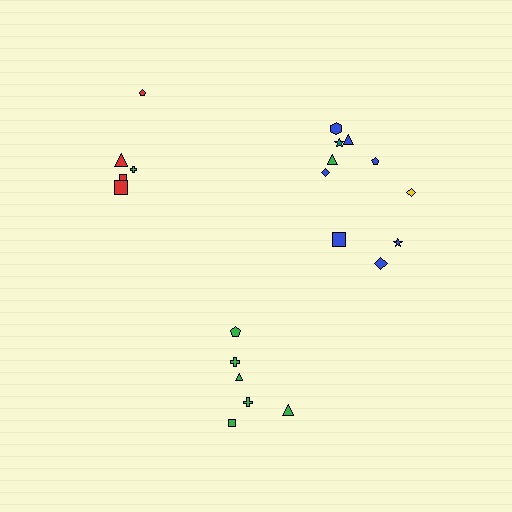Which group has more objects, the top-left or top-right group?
The top-right group.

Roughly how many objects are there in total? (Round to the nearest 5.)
Roughly 20 objects in total.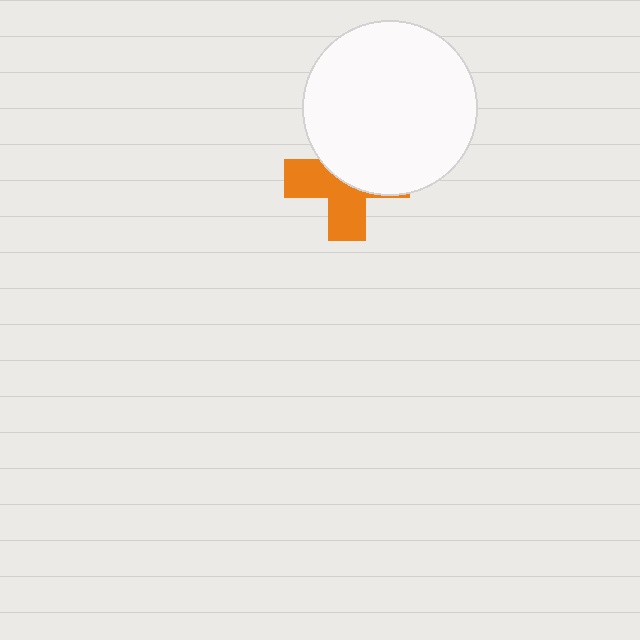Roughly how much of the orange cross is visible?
About half of it is visible (roughly 49%).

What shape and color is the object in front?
The object in front is a white circle.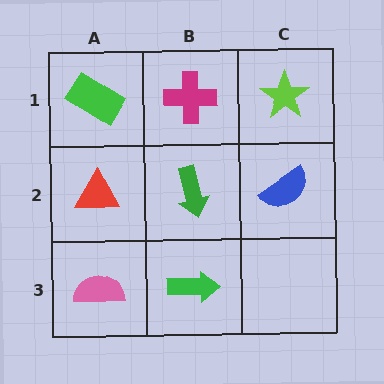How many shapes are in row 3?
2 shapes.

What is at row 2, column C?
A blue semicircle.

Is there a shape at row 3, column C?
No, that cell is empty.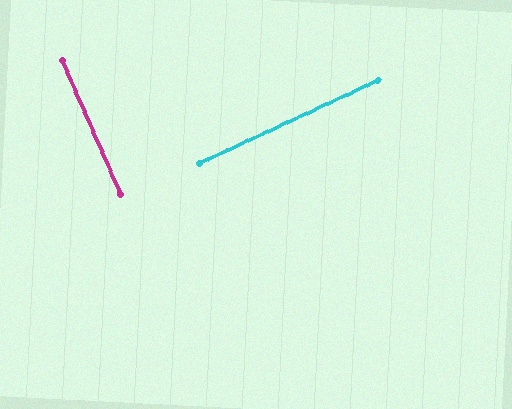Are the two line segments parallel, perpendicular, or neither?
Perpendicular — they meet at approximately 88°.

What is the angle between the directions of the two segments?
Approximately 88 degrees.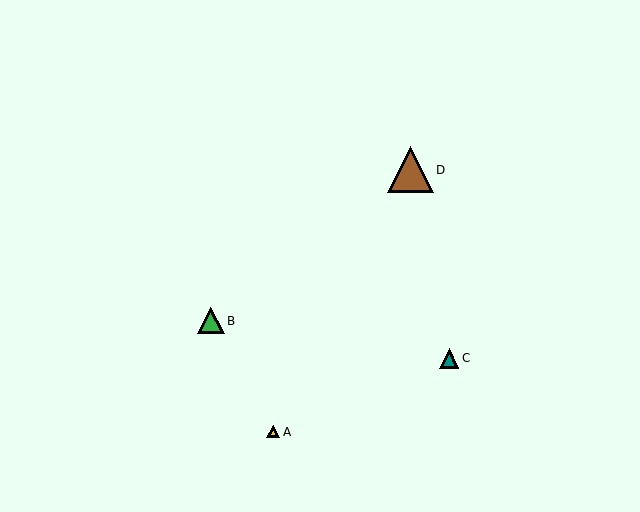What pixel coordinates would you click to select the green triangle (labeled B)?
Click at (211, 321) to select the green triangle B.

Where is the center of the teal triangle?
The center of the teal triangle is at (449, 358).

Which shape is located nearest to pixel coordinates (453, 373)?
The teal triangle (labeled C) at (449, 358) is nearest to that location.